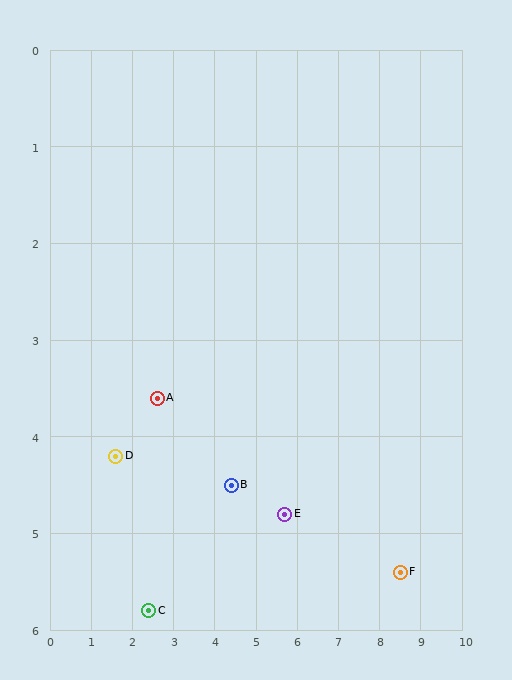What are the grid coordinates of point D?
Point D is at approximately (1.6, 4.2).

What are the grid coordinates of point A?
Point A is at approximately (2.6, 3.6).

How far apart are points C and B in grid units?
Points C and B are about 2.4 grid units apart.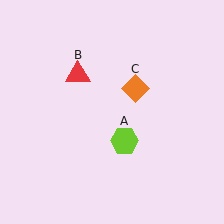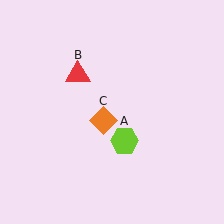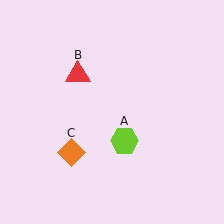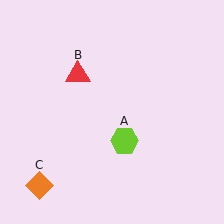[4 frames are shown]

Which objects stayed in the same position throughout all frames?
Lime hexagon (object A) and red triangle (object B) remained stationary.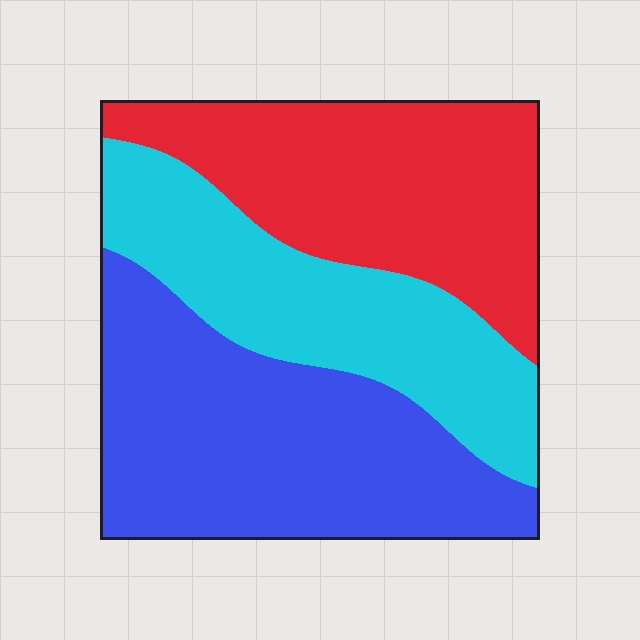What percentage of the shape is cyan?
Cyan covers 29% of the shape.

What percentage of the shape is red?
Red takes up about one third (1/3) of the shape.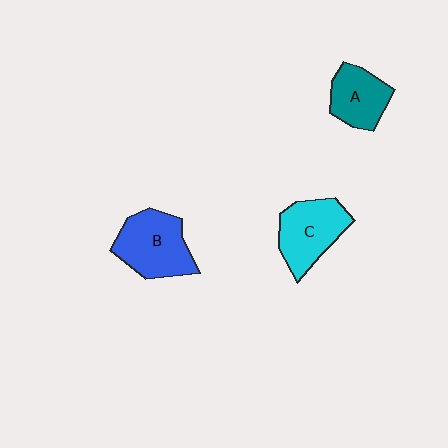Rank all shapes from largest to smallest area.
From largest to smallest: B (blue), C (cyan), A (teal).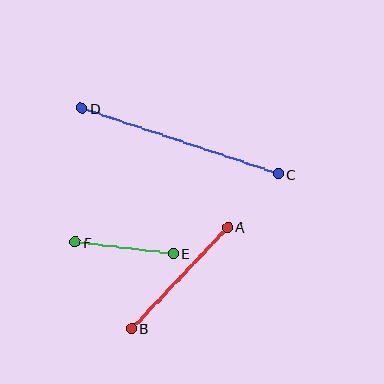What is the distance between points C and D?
The distance is approximately 207 pixels.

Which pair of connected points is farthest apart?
Points C and D are farthest apart.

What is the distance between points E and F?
The distance is approximately 99 pixels.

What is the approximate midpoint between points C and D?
The midpoint is at approximately (180, 141) pixels.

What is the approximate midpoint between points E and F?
The midpoint is at approximately (124, 248) pixels.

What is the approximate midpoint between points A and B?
The midpoint is at approximately (180, 278) pixels.